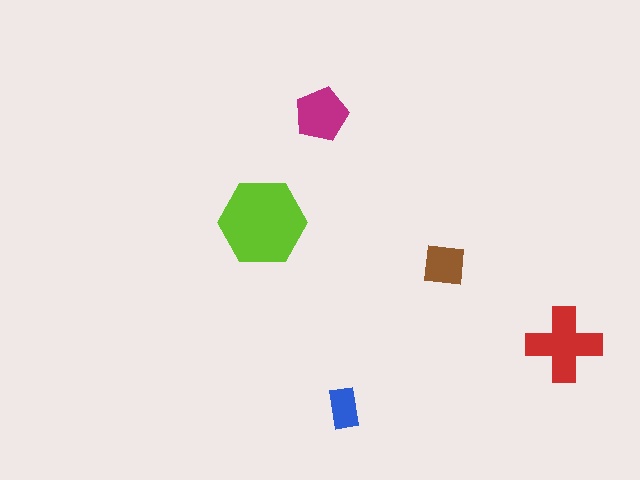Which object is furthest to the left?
The lime hexagon is leftmost.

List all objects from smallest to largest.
The blue rectangle, the brown square, the magenta pentagon, the red cross, the lime hexagon.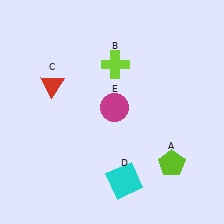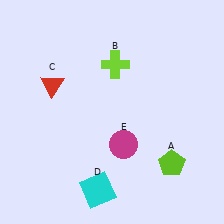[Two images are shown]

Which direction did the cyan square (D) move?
The cyan square (D) moved left.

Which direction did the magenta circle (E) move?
The magenta circle (E) moved down.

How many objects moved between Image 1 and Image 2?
2 objects moved between the two images.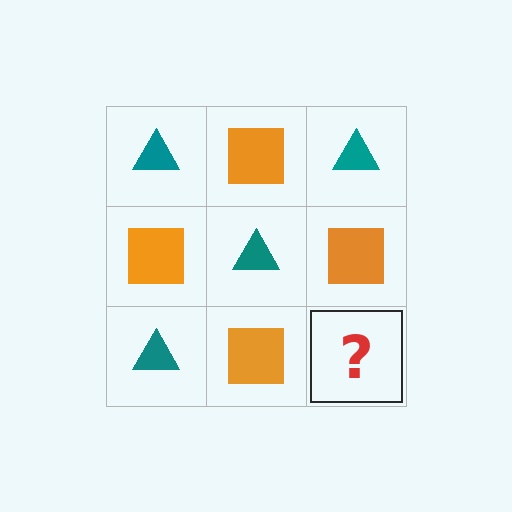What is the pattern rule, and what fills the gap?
The rule is that it alternates teal triangle and orange square in a checkerboard pattern. The gap should be filled with a teal triangle.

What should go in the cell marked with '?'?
The missing cell should contain a teal triangle.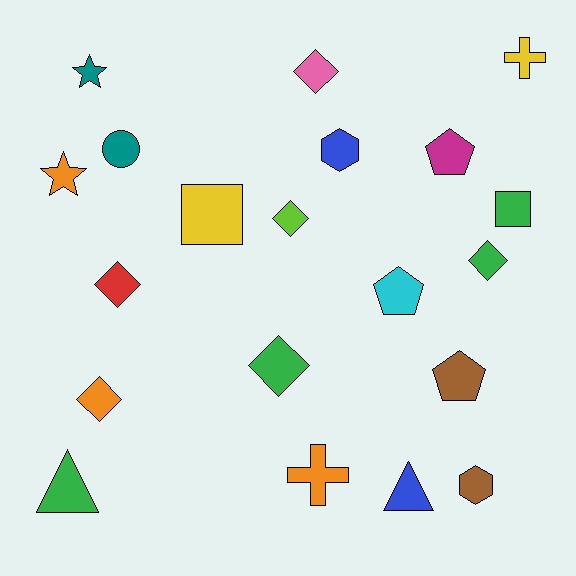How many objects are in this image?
There are 20 objects.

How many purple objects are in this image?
There are no purple objects.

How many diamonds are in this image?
There are 6 diamonds.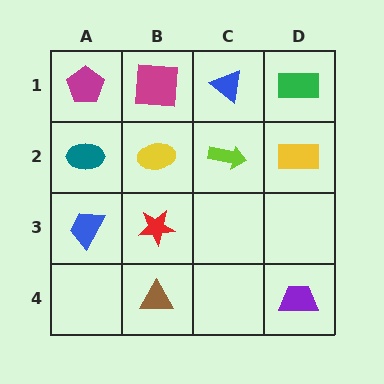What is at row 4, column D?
A purple trapezoid.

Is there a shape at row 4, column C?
No, that cell is empty.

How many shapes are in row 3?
2 shapes.